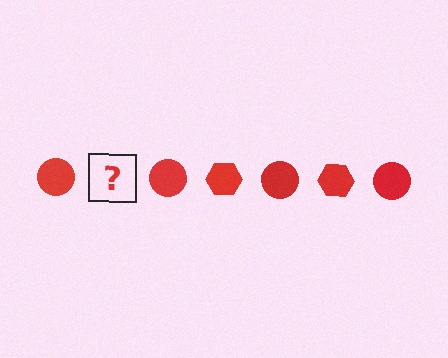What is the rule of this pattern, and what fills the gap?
The rule is that the pattern cycles through circle, hexagon shapes in red. The gap should be filled with a red hexagon.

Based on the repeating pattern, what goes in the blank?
The blank should be a red hexagon.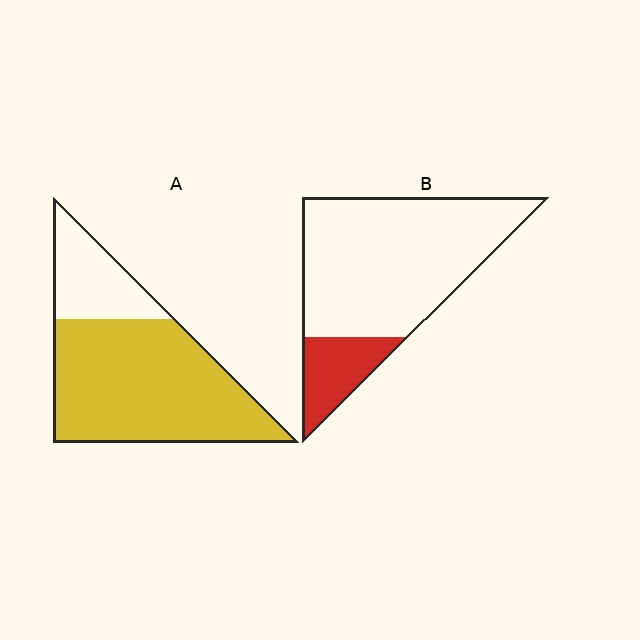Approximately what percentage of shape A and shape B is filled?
A is approximately 75% and B is approximately 20%.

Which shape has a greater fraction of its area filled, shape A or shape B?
Shape A.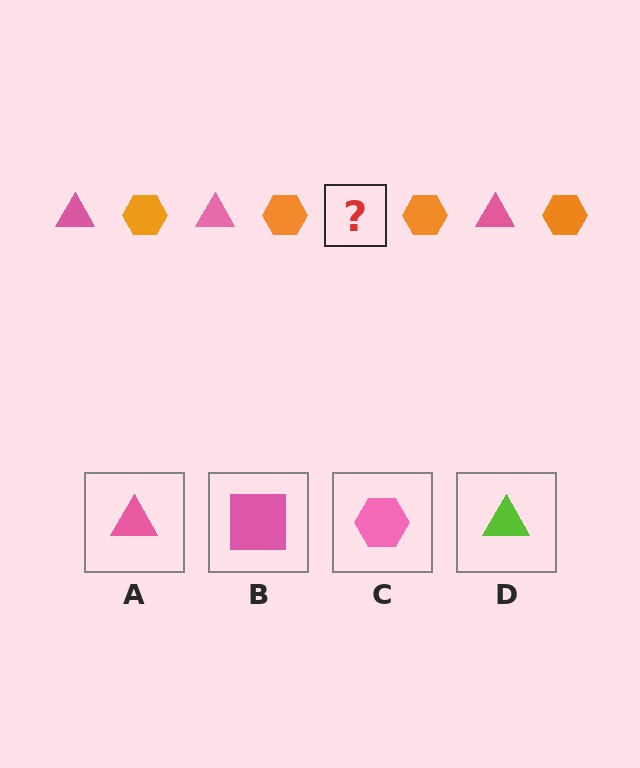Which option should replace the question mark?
Option A.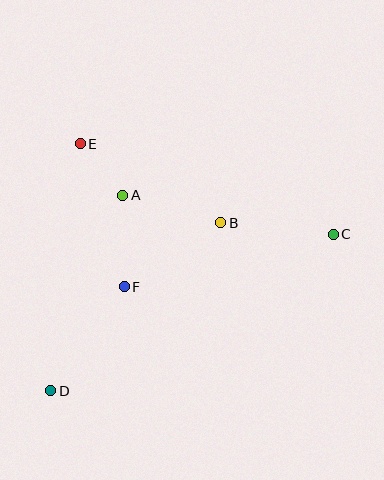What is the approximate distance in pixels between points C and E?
The distance between C and E is approximately 268 pixels.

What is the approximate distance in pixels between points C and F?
The distance between C and F is approximately 215 pixels.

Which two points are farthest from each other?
Points C and D are farthest from each other.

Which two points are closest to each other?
Points A and E are closest to each other.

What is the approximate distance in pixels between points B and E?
The distance between B and E is approximately 161 pixels.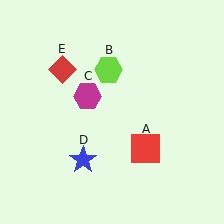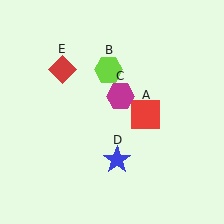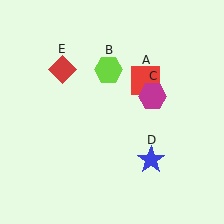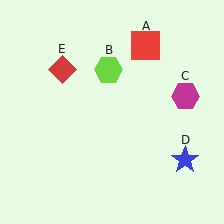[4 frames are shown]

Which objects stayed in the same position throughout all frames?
Lime hexagon (object B) and red diamond (object E) remained stationary.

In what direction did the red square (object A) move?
The red square (object A) moved up.